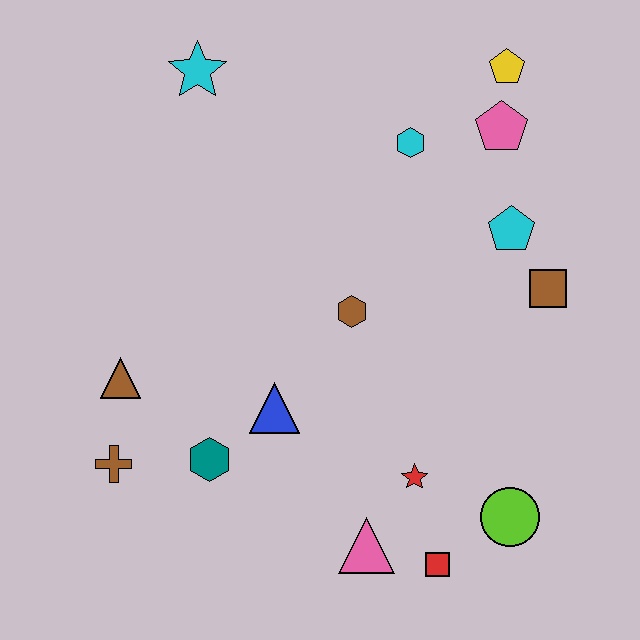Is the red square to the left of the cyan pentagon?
Yes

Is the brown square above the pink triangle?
Yes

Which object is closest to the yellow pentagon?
The pink pentagon is closest to the yellow pentagon.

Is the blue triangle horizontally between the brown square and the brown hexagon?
No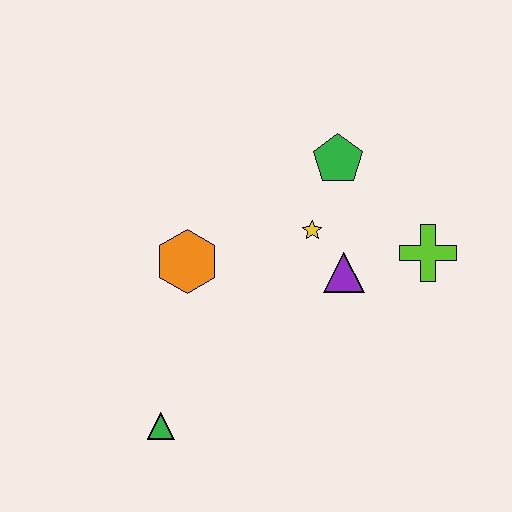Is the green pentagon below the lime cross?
No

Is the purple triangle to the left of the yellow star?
No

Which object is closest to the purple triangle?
The yellow star is closest to the purple triangle.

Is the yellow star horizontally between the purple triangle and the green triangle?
Yes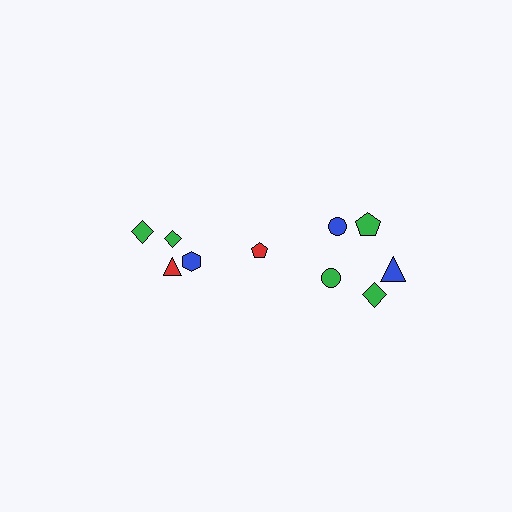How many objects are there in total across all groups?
There are 10 objects.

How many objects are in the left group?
There are 4 objects.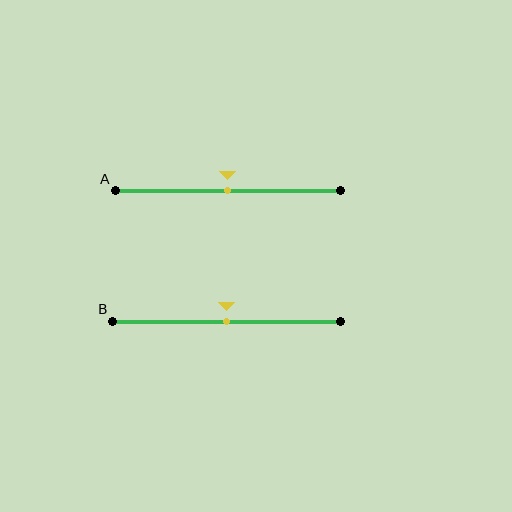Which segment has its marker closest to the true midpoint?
Segment A has its marker closest to the true midpoint.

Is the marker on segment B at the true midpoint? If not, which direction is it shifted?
Yes, the marker on segment B is at the true midpoint.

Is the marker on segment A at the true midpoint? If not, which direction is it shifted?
Yes, the marker on segment A is at the true midpoint.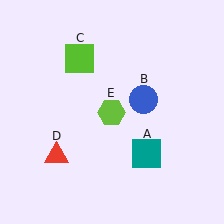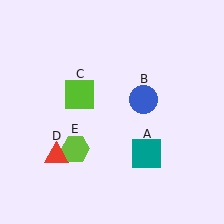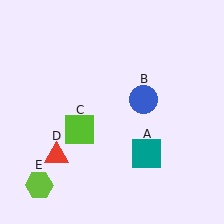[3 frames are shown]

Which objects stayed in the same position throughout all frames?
Teal square (object A) and blue circle (object B) and red triangle (object D) remained stationary.